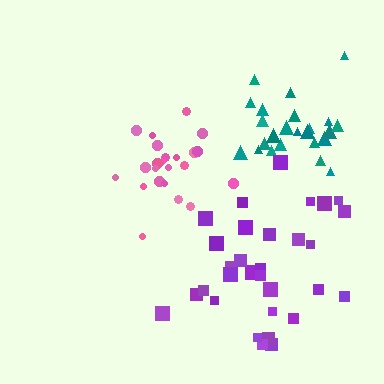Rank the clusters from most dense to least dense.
pink, teal, purple.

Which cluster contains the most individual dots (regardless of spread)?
Purple (31).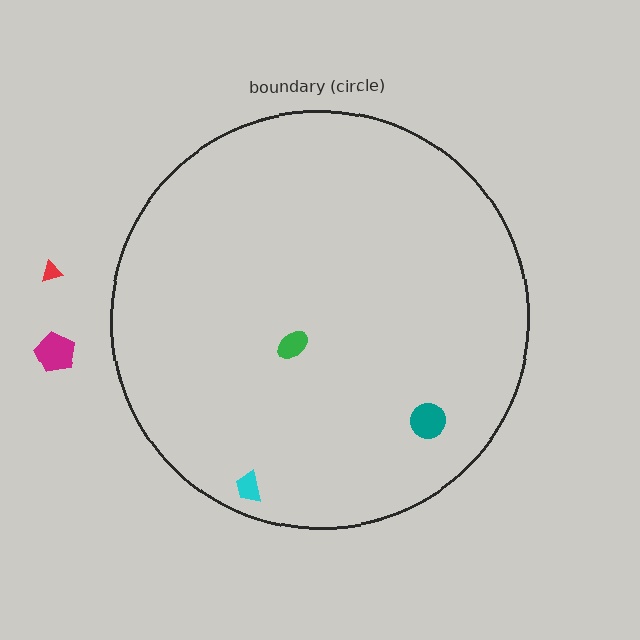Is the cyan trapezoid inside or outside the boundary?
Inside.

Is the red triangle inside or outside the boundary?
Outside.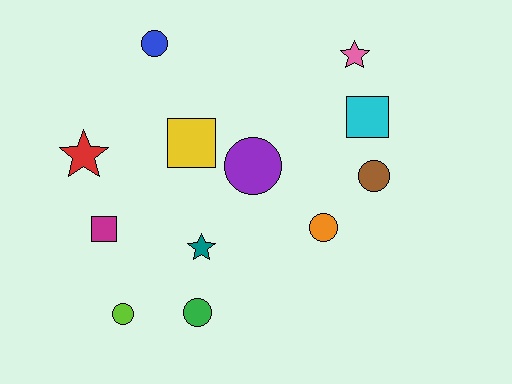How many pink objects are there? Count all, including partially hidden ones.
There is 1 pink object.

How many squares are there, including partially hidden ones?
There are 3 squares.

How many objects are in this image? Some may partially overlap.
There are 12 objects.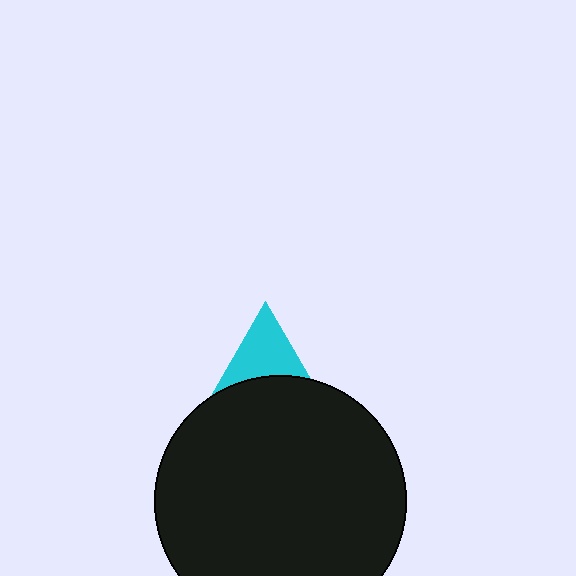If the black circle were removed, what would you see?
You would see the complete cyan triangle.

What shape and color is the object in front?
The object in front is a black circle.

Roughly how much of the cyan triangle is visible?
About half of it is visible (roughly 50%).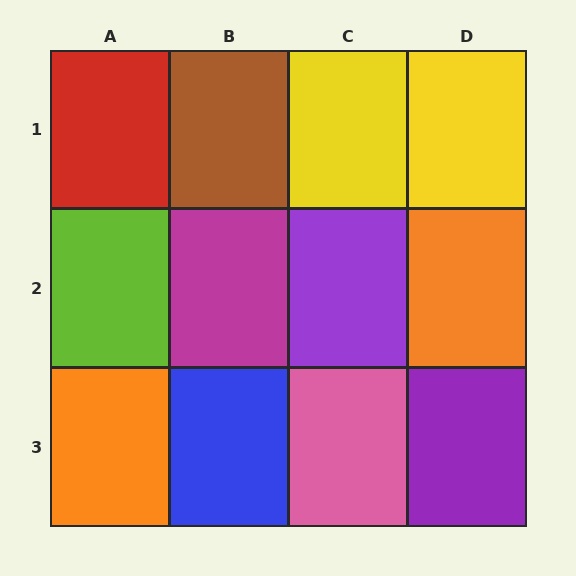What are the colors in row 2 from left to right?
Lime, magenta, purple, orange.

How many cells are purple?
2 cells are purple.